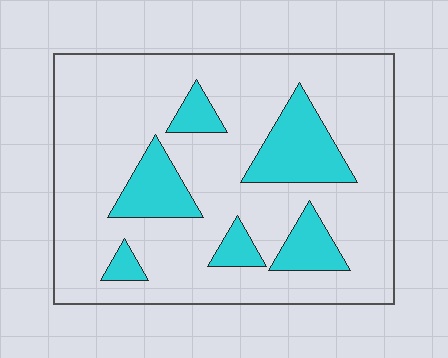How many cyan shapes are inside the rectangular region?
6.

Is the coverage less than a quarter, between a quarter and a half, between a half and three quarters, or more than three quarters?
Less than a quarter.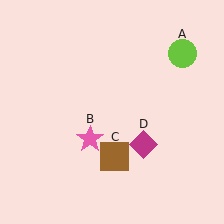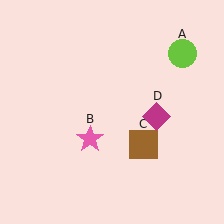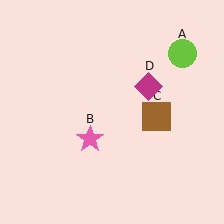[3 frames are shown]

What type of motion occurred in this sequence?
The brown square (object C), magenta diamond (object D) rotated counterclockwise around the center of the scene.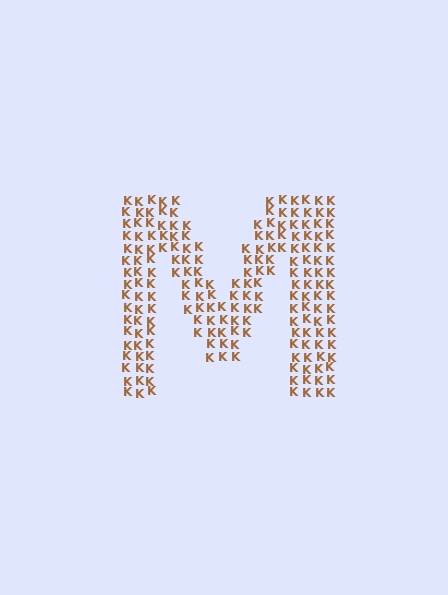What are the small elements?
The small elements are letter K's.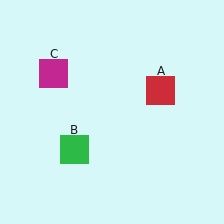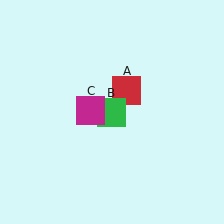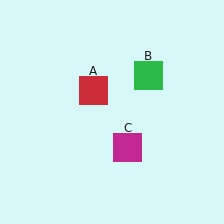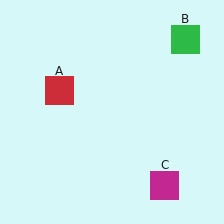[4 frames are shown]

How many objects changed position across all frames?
3 objects changed position: red square (object A), green square (object B), magenta square (object C).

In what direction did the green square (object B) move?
The green square (object B) moved up and to the right.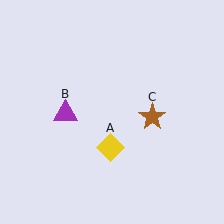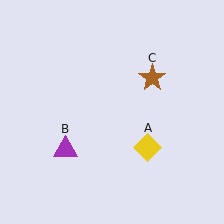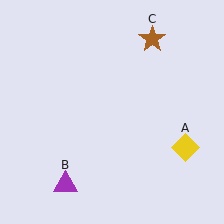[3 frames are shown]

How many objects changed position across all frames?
3 objects changed position: yellow diamond (object A), purple triangle (object B), brown star (object C).